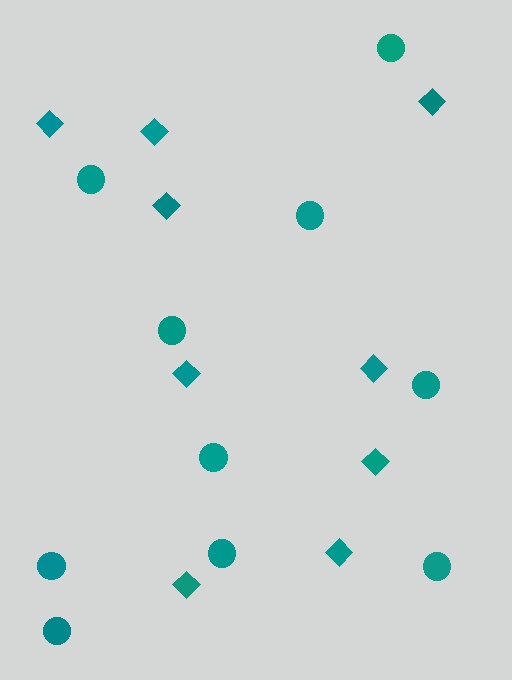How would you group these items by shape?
There are 2 groups: one group of diamonds (9) and one group of circles (10).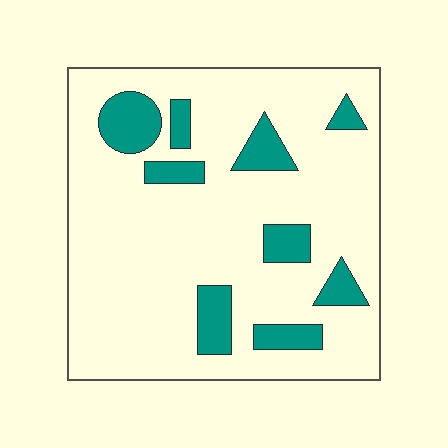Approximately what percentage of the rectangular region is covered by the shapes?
Approximately 15%.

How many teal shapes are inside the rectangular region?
9.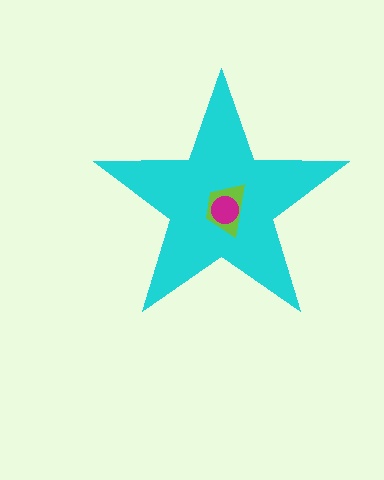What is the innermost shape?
The magenta circle.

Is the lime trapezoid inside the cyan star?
Yes.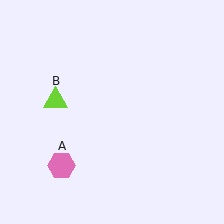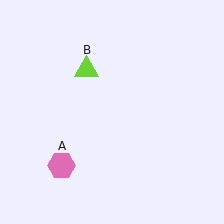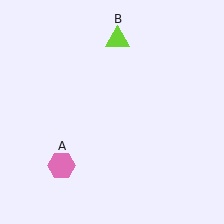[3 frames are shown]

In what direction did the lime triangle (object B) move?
The lime triangle (object B) moved up and to the right.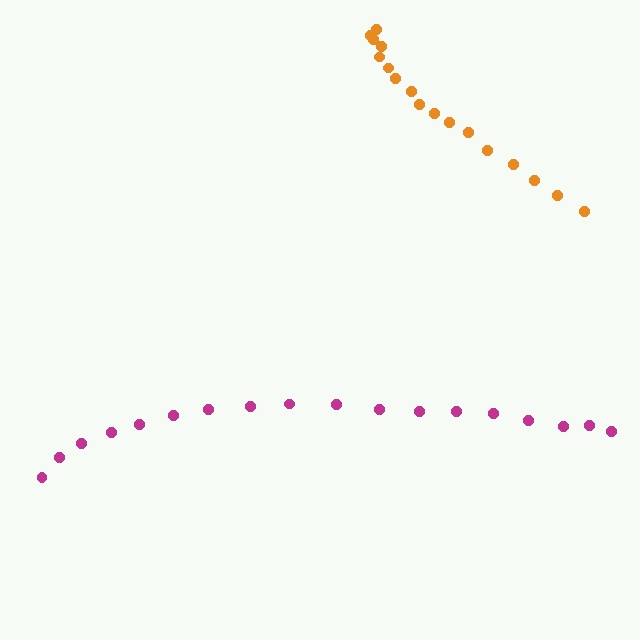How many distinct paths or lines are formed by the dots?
There are 2 distinct paths.